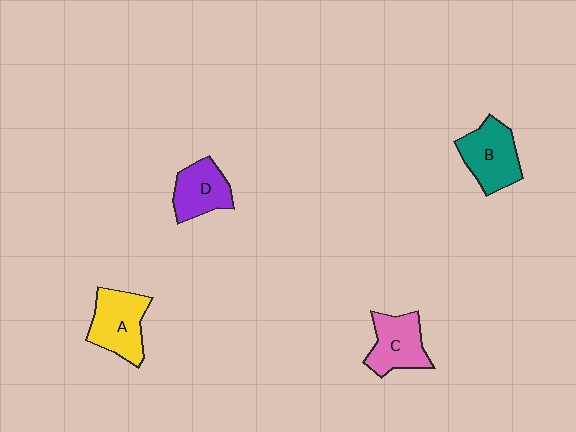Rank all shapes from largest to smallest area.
From largest to smallest: A (yellow), B (teal), C (pink), D (purple).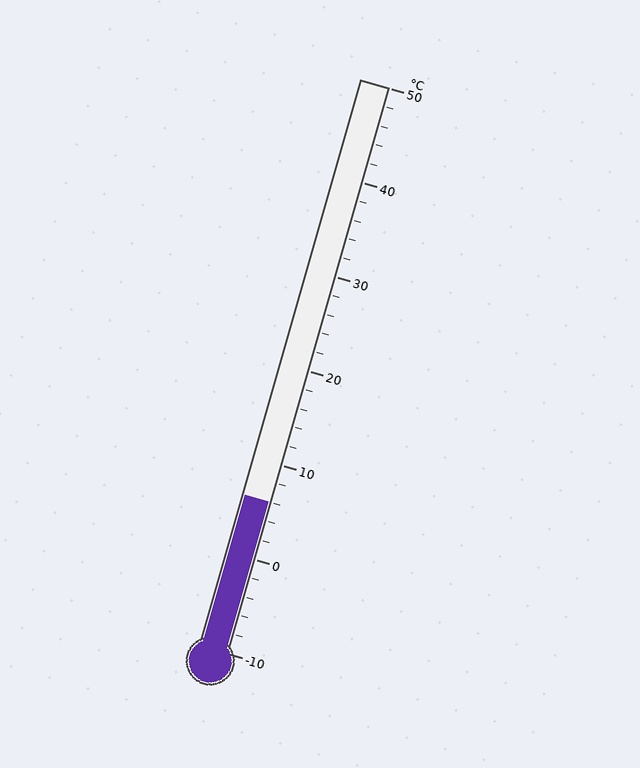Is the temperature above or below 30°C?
The temperature is below 30°C.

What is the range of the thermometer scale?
The thermometer scale ranges from -10°C to 50°C.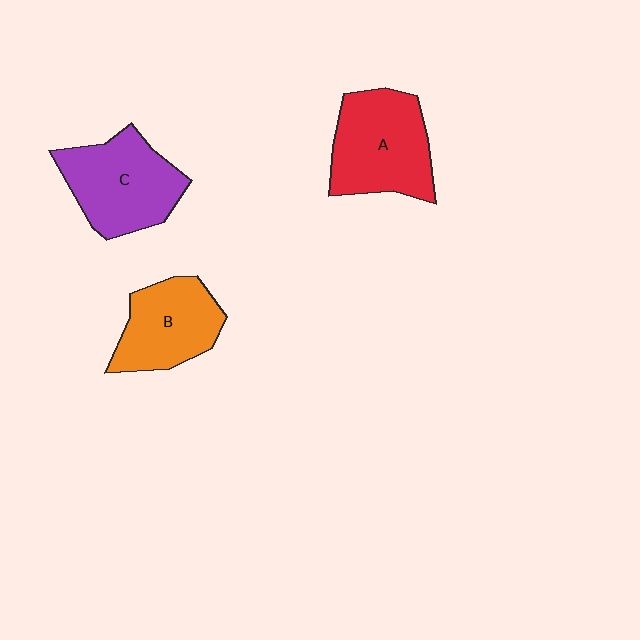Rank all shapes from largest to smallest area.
From largest to smallest: A (red), C (purple), B (orange).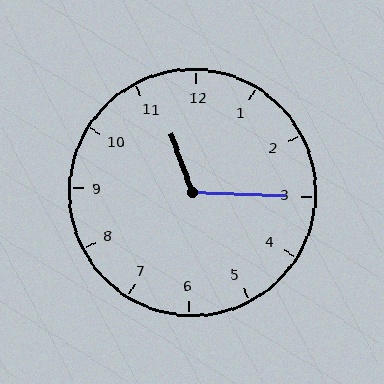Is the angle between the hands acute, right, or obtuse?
It is obtuse.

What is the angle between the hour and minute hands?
Approximately 112 degrees.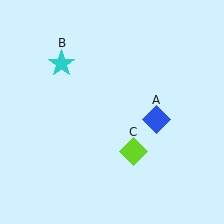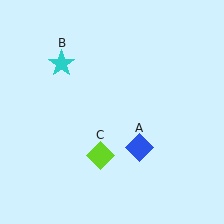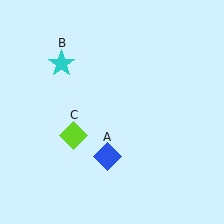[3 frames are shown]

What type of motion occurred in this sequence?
The blue diamond (object A), lime diamond (object C) rotated clockwise around the center of the scene.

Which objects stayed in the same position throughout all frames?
Cyan star (object B) remained stationary.